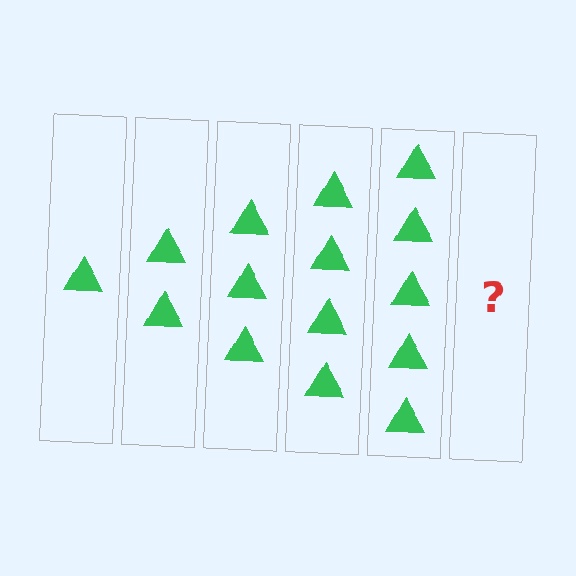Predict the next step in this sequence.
The next step is 6 triangles.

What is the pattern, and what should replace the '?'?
The pattern is that each step adds one more triangle. The '?' should be 6 triangles.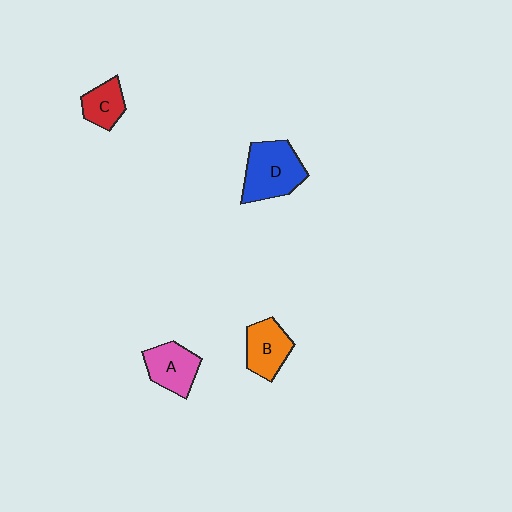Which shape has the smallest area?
Shape C (red).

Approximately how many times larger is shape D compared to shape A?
Approximately 1.4 times.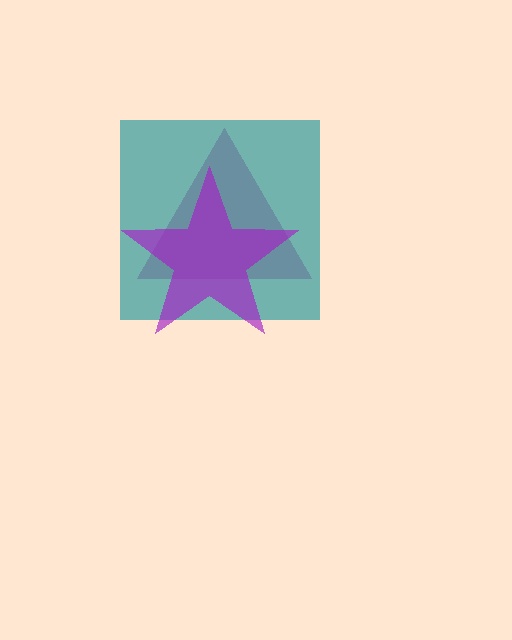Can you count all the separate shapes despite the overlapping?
Yes, there are 3 separate shapes.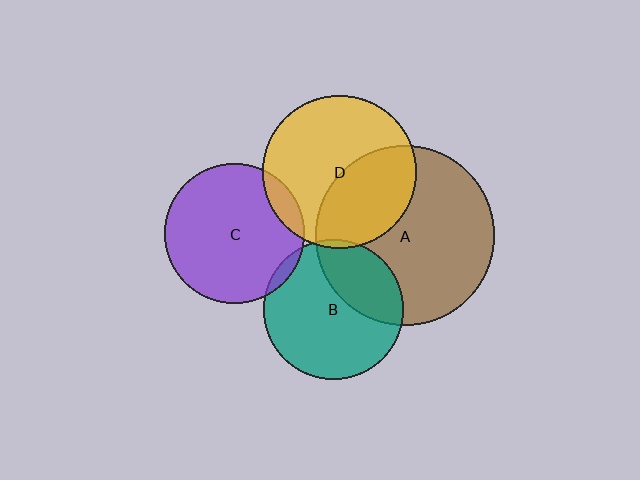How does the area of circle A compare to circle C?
Approximately 1.7 times.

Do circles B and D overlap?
Yes.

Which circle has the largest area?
Circle A (brown).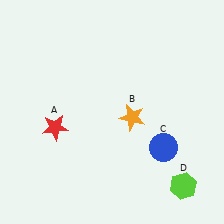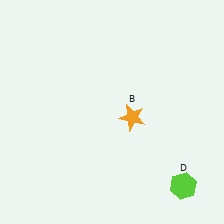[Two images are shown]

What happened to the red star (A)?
The red star (A) was removed in Image 2. It was in the bottom-left area of Image 1.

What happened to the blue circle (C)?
The blue circle (C) was removed in Image 2. It was in the bottom-right area of Image 1.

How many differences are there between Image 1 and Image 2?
There are 2 differences between the two images.